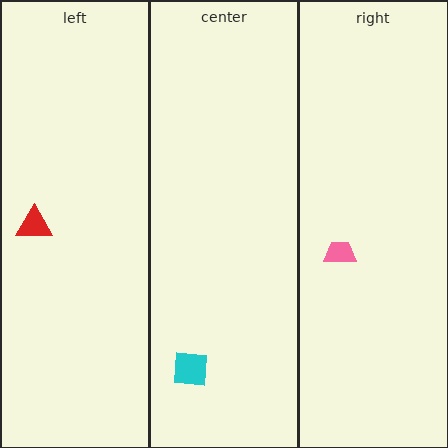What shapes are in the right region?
The pink trapezoid.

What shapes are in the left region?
The red triangle.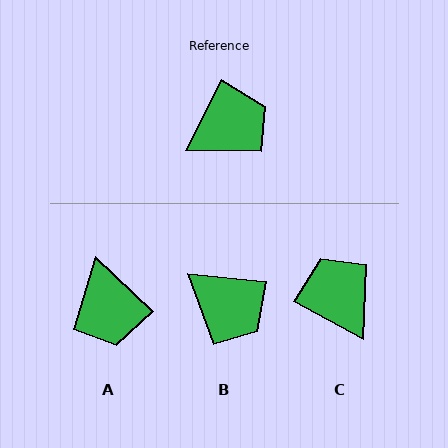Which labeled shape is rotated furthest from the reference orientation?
A, about 106 degrees away.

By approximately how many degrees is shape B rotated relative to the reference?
Approximately 69 degrees clockwise.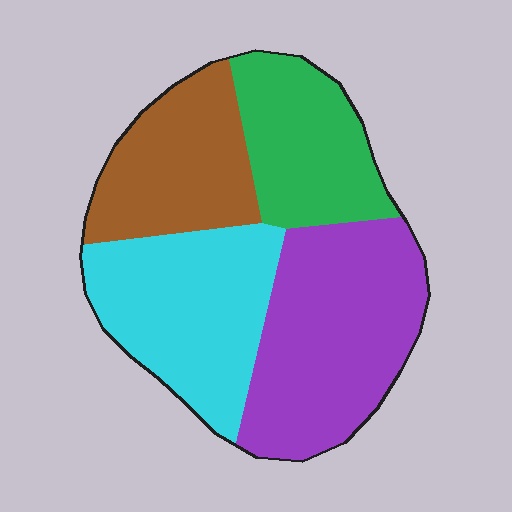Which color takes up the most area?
Purple, at roughly 30%.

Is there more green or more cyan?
Cyan.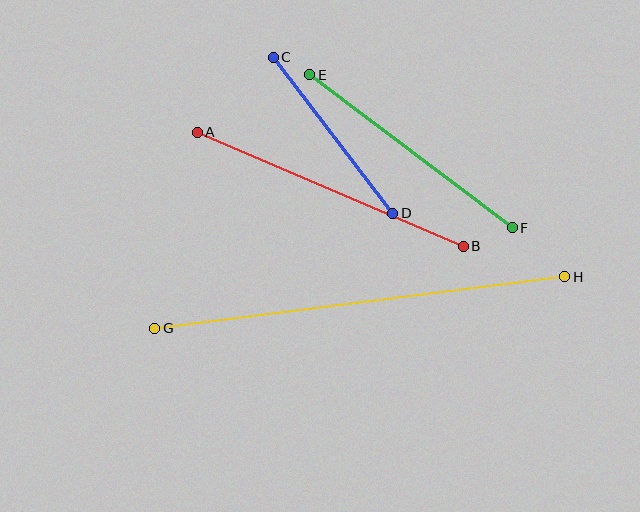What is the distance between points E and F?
The distance is approximately 254 pixels.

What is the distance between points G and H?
The distance is approximately 413 pixels.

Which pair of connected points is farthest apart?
Points G and H are farthest apart.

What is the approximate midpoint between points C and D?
The midpoint is at approximately (333, 135) pixels.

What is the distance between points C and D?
The distance is approximately 196 pixels.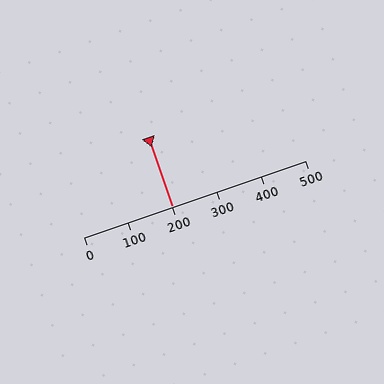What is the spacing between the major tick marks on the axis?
The major ticks are spaced 100 apart.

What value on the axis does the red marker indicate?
The marker indicates approximately 200.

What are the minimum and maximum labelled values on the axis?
The axis runs from 0 to 500.